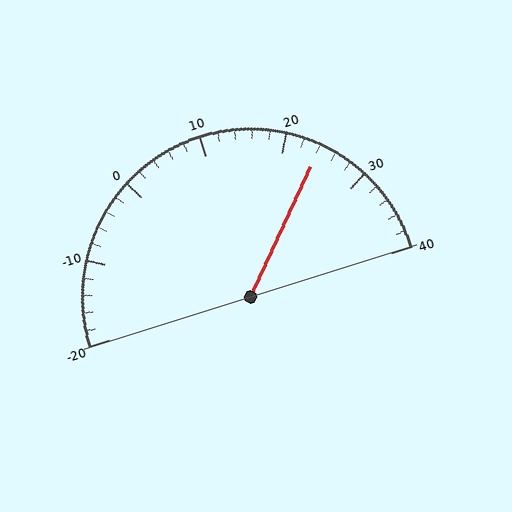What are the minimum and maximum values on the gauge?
The gauge ranges from -20 to 40.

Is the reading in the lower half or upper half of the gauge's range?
The reading is in the upper half of the range (-20 to 40).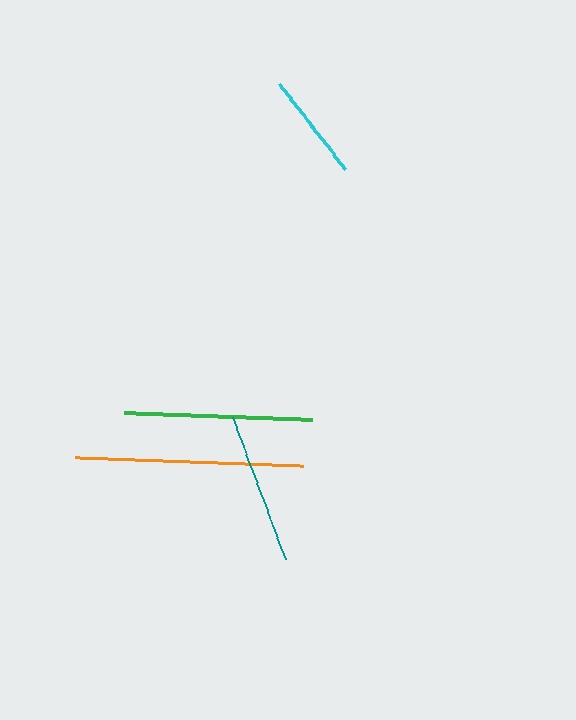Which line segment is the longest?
The orange line is the longest at approximately 228 pixels.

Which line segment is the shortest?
The cyan line is the shortest at approximately 108 pixels.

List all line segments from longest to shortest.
From longest to shortest: orange, green, teal, cyan.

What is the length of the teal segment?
The teal segment is approximately 152 pixels long.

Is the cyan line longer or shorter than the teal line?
The teal line is longer than the cyan line.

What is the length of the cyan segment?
The cyan segment is approximately 108 pixels long.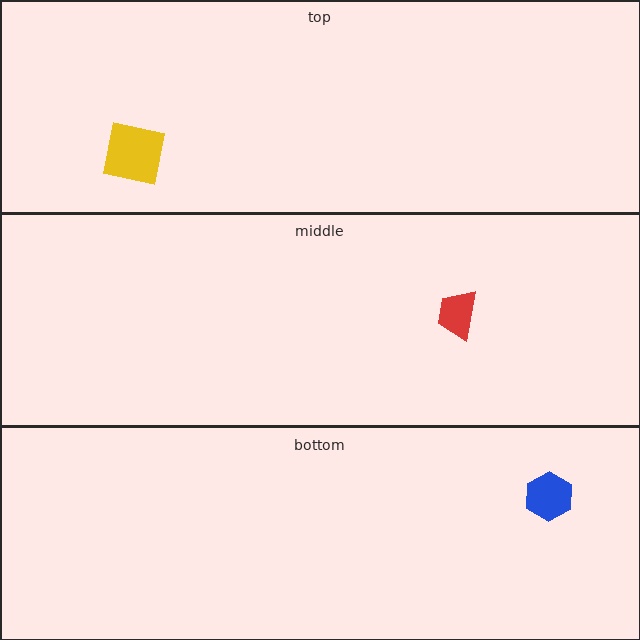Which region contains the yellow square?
The top region.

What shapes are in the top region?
The yellow square.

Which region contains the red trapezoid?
The middle region.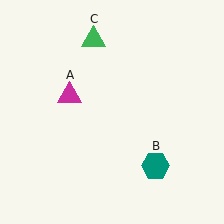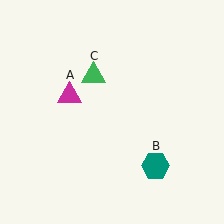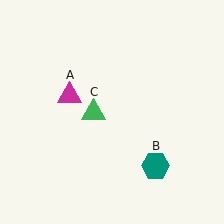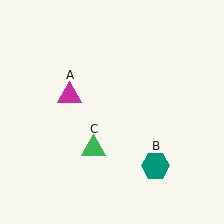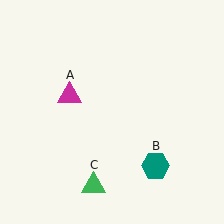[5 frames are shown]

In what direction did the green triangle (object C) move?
The green triangle (object C) moved down.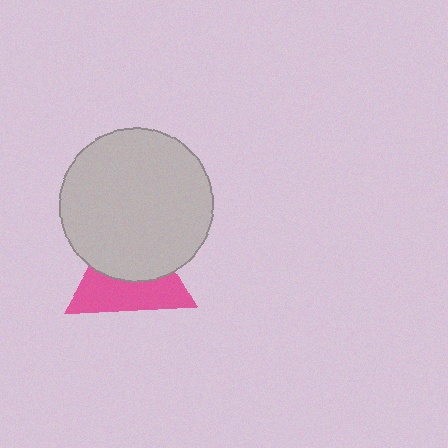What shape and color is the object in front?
The object in front is a light gray circle.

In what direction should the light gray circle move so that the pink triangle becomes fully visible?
The light gray circle should move up. That is the shortest direction to clear the overlap and leave the pink triangle fully visible.